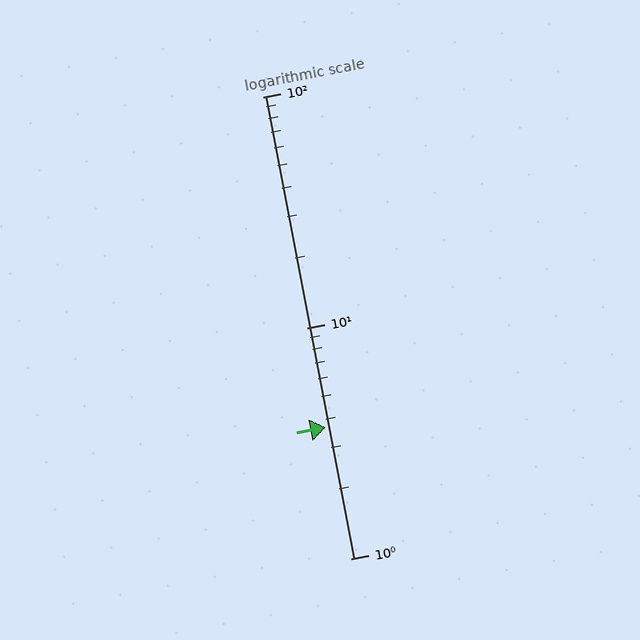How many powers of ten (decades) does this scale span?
The scale spans 2 decades, from 1 to 100.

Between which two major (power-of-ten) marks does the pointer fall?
The pointer is between 1 and 10.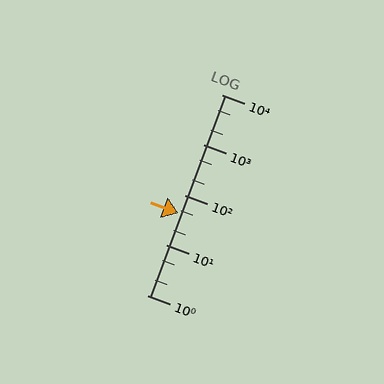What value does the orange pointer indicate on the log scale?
The pointer indicates approximately 44.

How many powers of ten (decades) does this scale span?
The scale spans 4 decades, from 1 to 10000.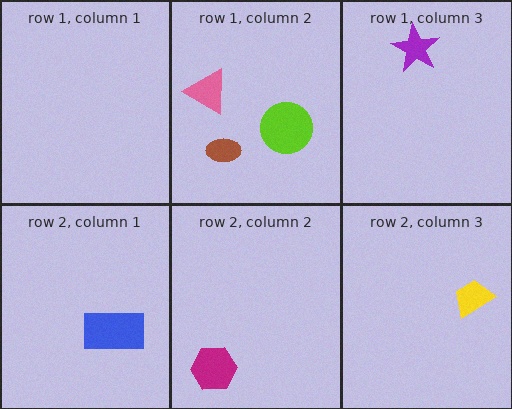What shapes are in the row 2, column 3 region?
The yellow trapezoid.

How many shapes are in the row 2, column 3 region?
1.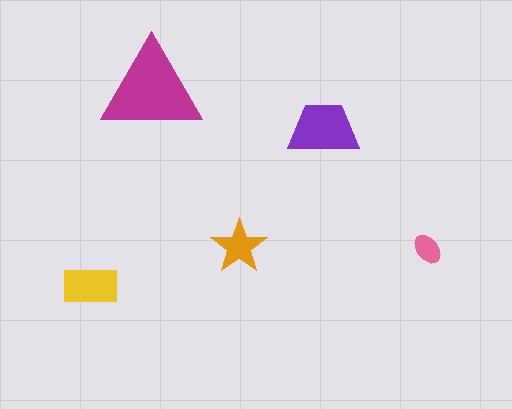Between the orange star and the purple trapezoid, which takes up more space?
The purple trapezoid.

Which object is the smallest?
The pink ellipse.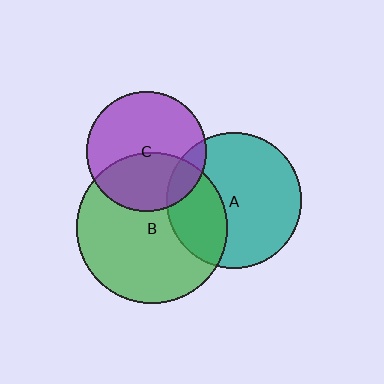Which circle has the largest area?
Circle B (green).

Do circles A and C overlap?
Yes.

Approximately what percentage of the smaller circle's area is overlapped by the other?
Approximately 15%.